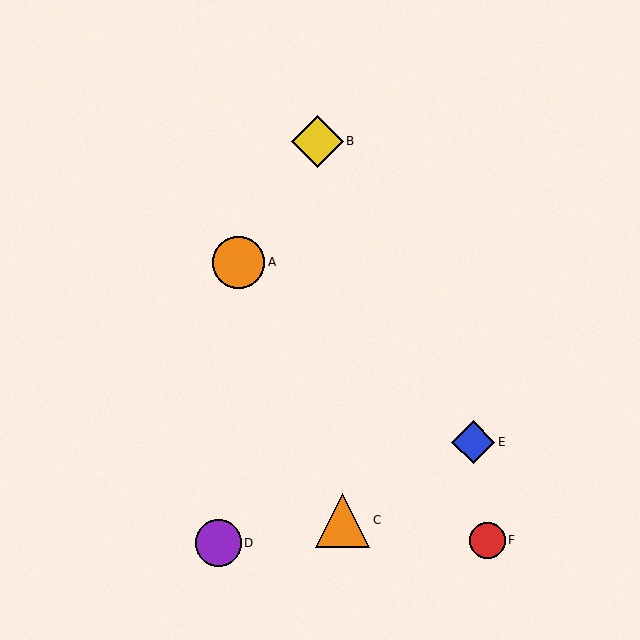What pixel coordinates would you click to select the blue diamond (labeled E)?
Click at (473, 442) to select the blue diamond E.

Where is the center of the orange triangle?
The center of the orange triangle is at (343, 520).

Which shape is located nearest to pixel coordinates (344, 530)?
The orange triangle (labeled C) at (343, 520) is nearest to that location.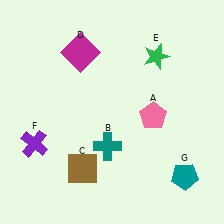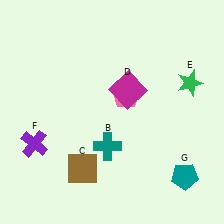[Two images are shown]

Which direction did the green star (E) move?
The green star (E) moved right.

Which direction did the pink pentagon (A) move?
The pink pentagon (A) moved left.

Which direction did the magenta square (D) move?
The magenta square (D) moved right.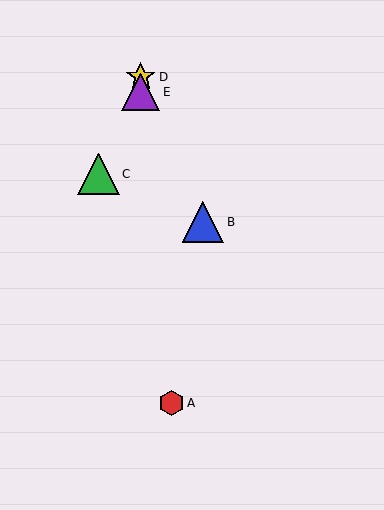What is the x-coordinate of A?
Object A is at x≈171.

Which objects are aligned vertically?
Objects D, E are aligned vertically.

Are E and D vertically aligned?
Yes, both are at x≈141.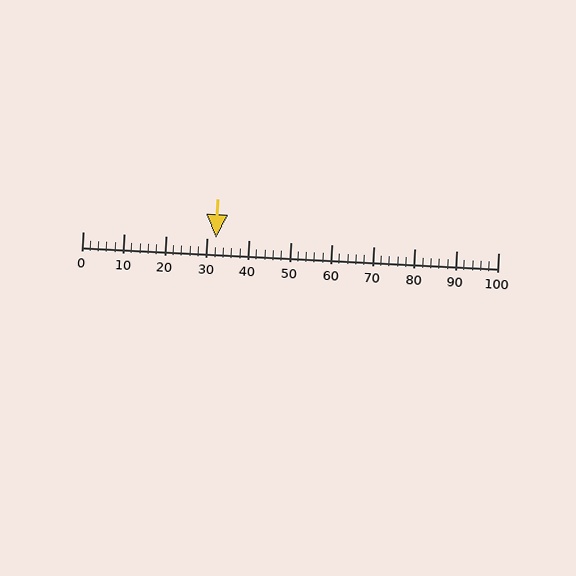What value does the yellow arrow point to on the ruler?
The yellow arrow points to approximately 32.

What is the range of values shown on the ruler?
The ruler shows values from 0 to 100.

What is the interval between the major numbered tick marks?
The major tick marks are spaced 10 units apart.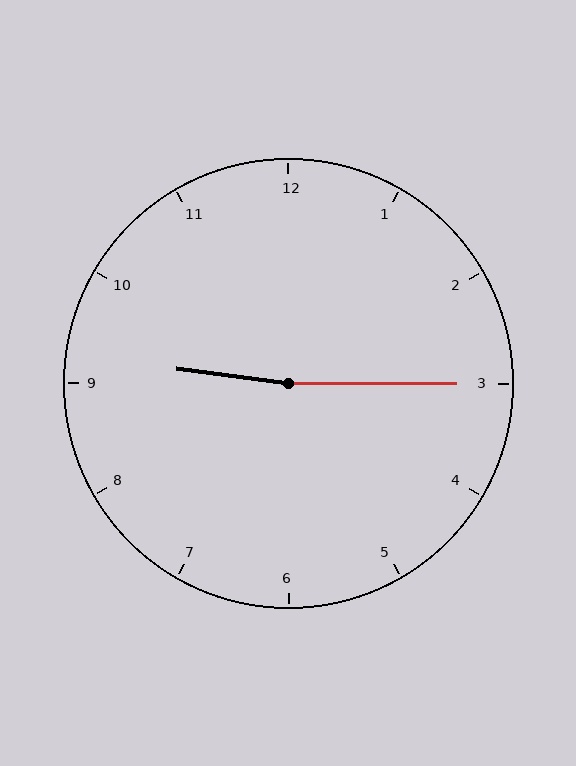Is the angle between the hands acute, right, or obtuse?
It is obtuse.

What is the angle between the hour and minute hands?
Approximately 172 degrees.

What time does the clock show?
9:15.